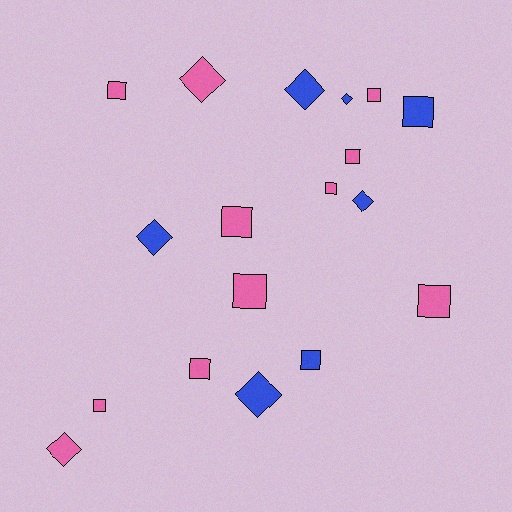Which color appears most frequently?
Pink, with 11 objects.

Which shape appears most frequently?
Square, with 11 objects.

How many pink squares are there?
There are 9 pink squares.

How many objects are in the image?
There are 18 objects.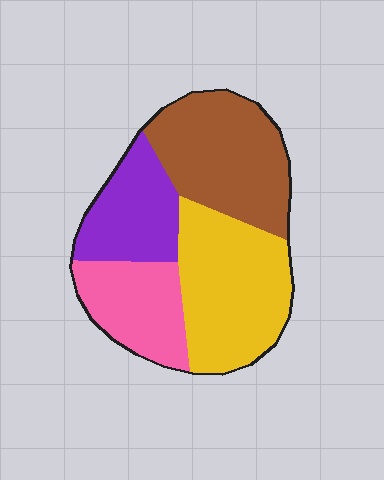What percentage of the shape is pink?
Pink covers 19% of the shape.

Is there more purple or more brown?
Brown.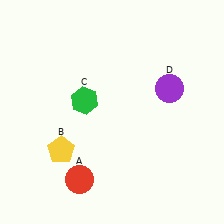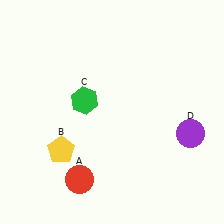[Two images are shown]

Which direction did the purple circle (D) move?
The purple circle (D) moved down.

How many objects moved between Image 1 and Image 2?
1 object moved between the two images.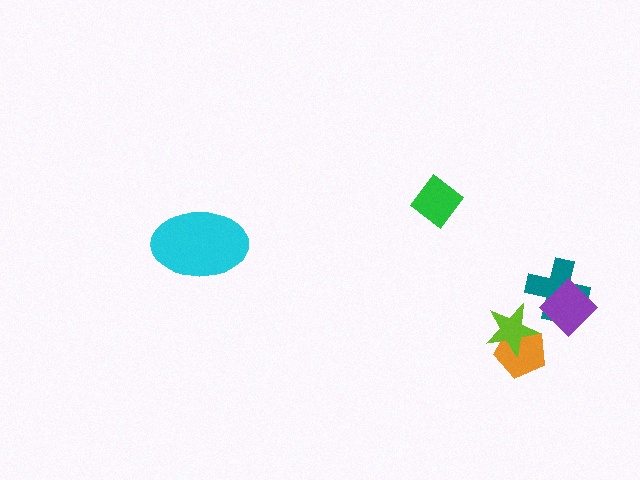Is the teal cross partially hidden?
Yes, it is partially covered by another shape.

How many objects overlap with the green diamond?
0 objects overlap with the green diamond.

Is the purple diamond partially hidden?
No, no other shape covers it.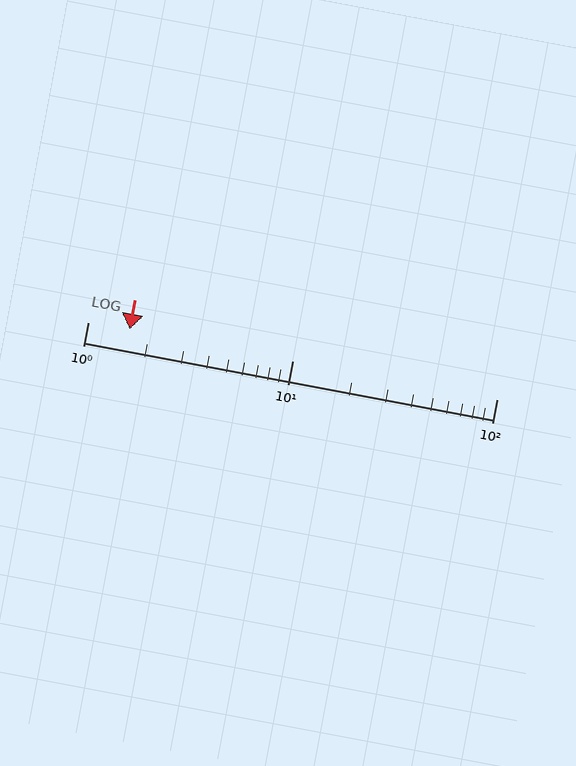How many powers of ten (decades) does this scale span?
The scale spans 2 decades, from 1 to 100.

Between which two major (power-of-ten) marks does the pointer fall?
The pointer is between 1 and 10.